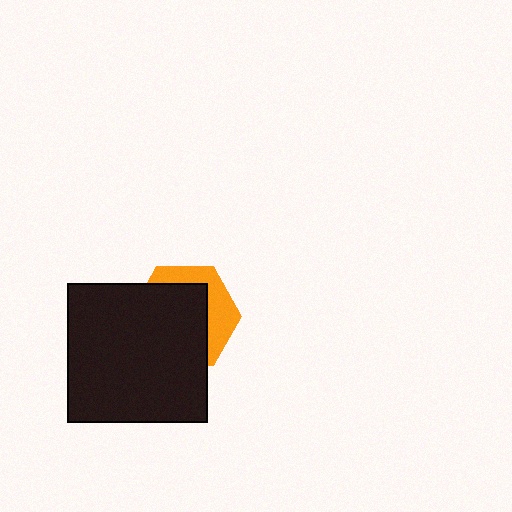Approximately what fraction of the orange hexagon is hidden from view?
Roughly 64% of the orange hexagon is hidden behind the black square.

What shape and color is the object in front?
The object in front is a black square.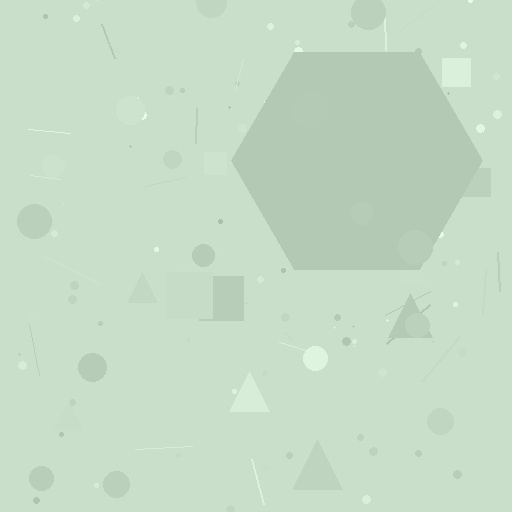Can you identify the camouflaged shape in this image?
The camouflaged shape is a hexagon.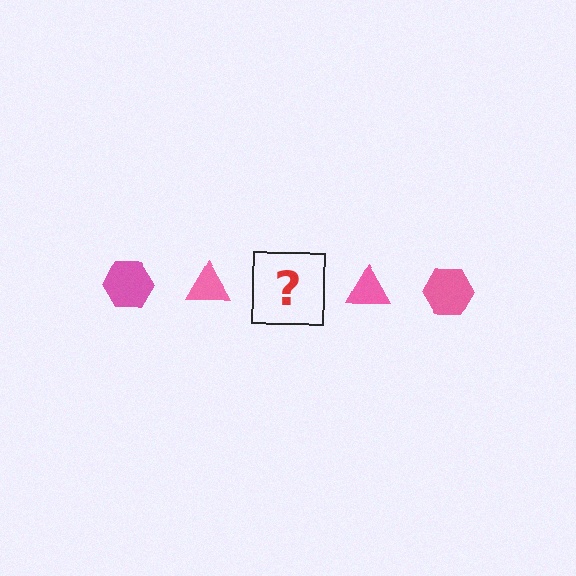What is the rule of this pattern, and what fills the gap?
The rule is that the pattern cycles through hexagon, triangle shapes in pink. The gap should be filled with a pink hexagon.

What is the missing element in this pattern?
The missing element is a pink hexagon.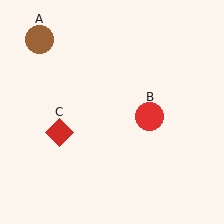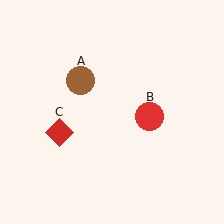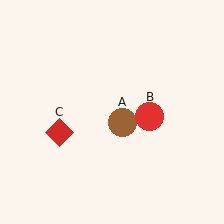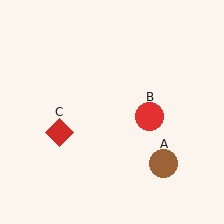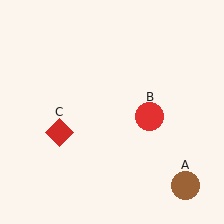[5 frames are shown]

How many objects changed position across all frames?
1 object changed position: brown circle (object A).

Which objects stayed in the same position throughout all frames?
Red circle (object B) and red diamond (object C) remained stationary.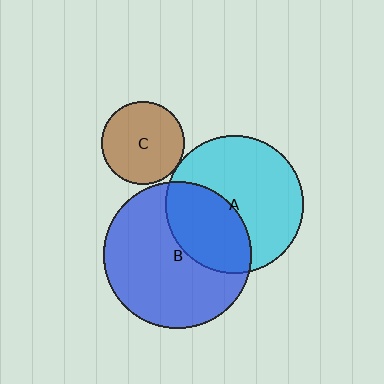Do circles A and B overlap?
Yes.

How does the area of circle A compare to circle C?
Approximately 2.8 times.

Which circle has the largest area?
Circle B (blue).